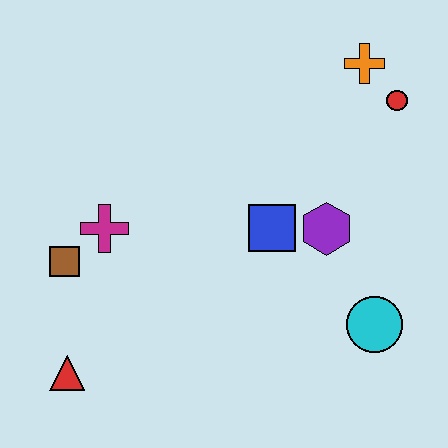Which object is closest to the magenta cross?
The brown square is closest to the magenta cross.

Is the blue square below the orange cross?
Yes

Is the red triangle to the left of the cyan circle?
Yes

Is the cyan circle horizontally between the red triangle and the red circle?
Yes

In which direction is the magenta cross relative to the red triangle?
The magenta cross is above the red triangle.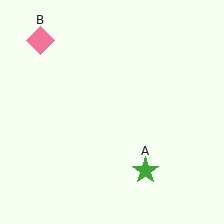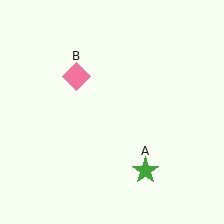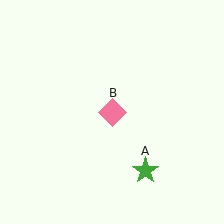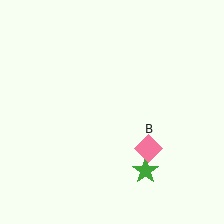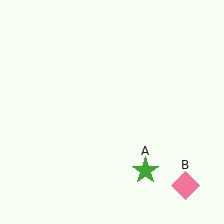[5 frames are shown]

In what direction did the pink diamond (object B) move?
The pink diamond (object B) moved down and to the right.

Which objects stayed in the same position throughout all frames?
Green star (object A) remained stationary.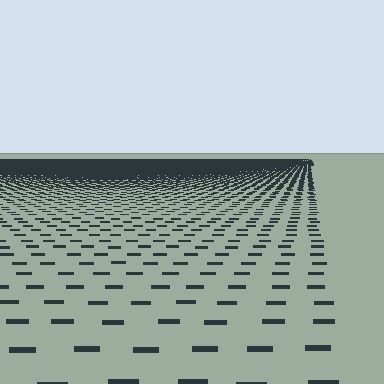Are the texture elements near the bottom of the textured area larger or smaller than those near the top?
Larger. Near the bottom, elements are closer to the viewer and appear at a bigger on-screen size.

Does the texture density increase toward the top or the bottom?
Density increases toward the top.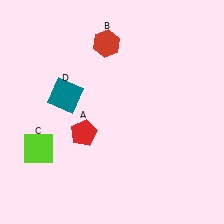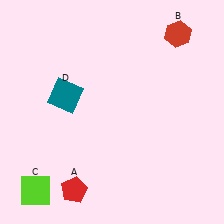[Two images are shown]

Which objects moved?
The objects that moved are: the red pentagon (A), the red hexagon (B), the lime square (C).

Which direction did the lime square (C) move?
The lime square (C) moved down.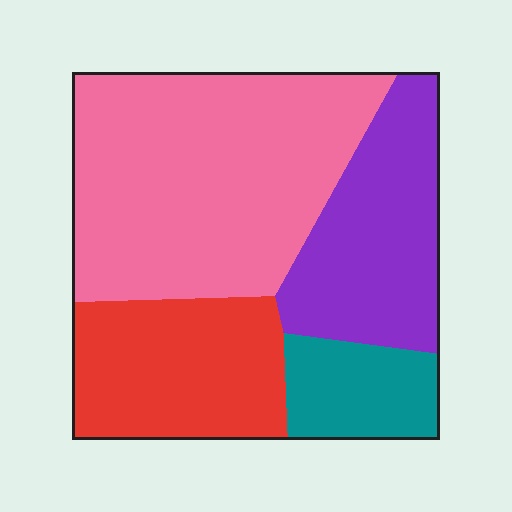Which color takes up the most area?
Pink, at roughly 45%.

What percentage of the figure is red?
Red takes up about one fifth (1/5) of the figure.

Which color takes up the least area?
Teal, at roughly 10%.